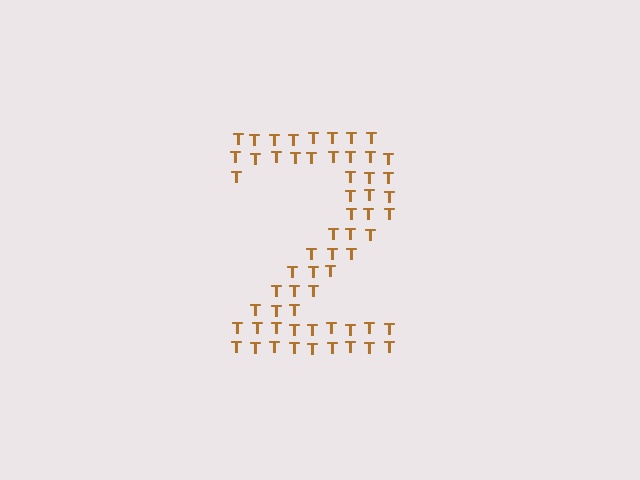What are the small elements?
The small elements are letter T's.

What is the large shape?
The large shape is the digit 2.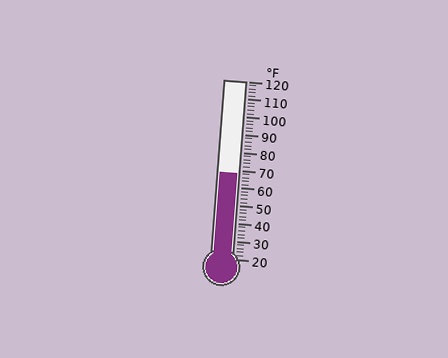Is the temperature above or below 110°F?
The temperature is below 110°F.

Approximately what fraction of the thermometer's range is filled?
The thermometer is filled to approximately 50% of its range.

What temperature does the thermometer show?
The thermometer shows approximately 68°F.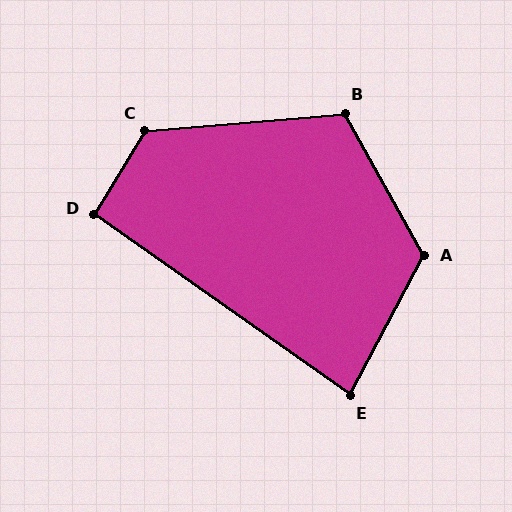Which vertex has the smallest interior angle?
E, at approximately 83 degrees.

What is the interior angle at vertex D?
Approximately 94 degrees (approximately right).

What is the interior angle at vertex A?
Approximately 123 degrees (obtuse).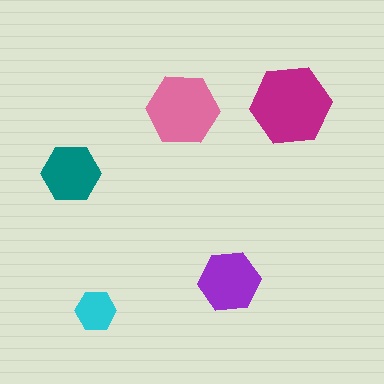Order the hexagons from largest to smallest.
the magenta one, the pink one, the purple one, the teal one, the cyan one.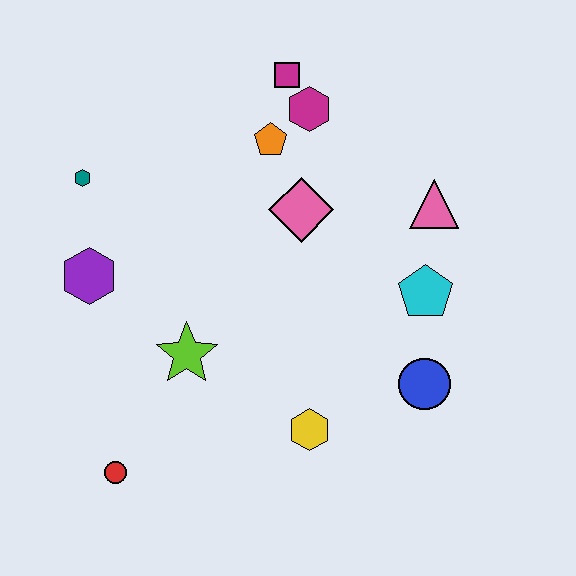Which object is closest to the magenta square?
The magenta hexagon is closest to the magenta square.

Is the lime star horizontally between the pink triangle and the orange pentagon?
No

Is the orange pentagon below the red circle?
No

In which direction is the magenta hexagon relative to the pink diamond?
The magenta hexagon is above the pink diamond.